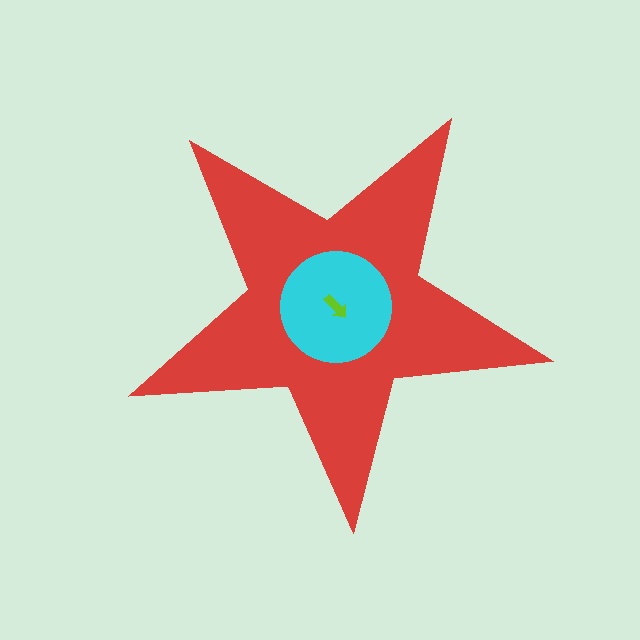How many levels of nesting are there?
3.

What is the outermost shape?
The red star.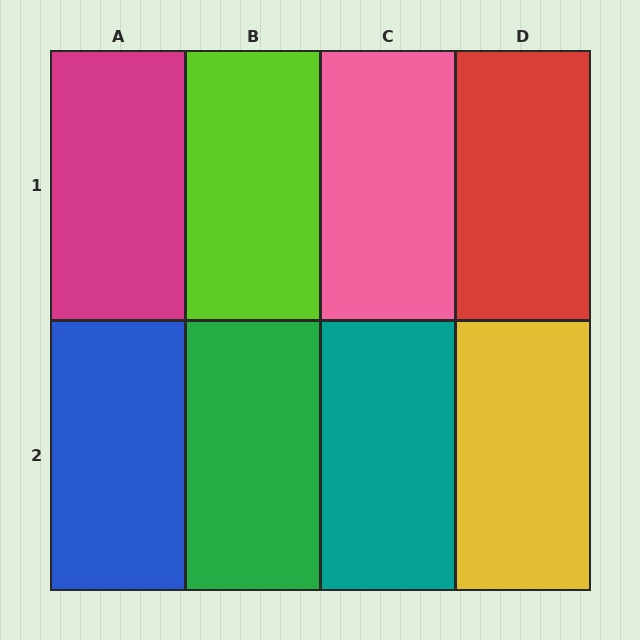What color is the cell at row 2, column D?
Yellow.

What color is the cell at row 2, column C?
Teal.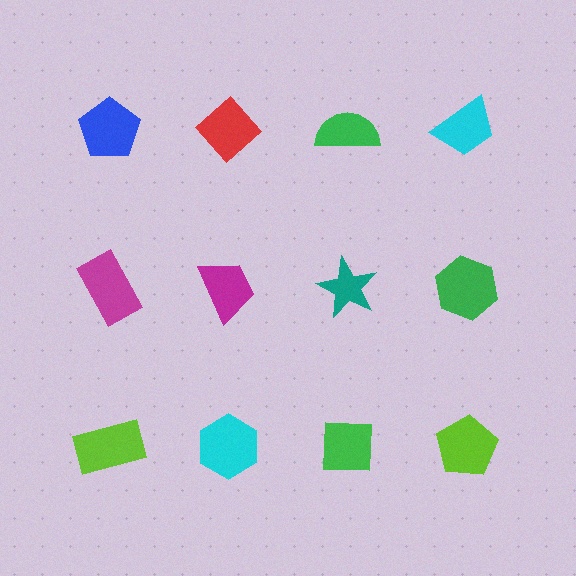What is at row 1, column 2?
A red diamond.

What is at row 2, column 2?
A magenta trapezoid.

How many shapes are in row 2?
4 shapes.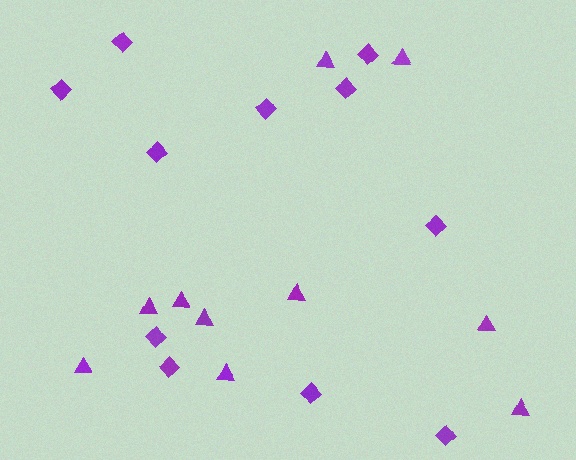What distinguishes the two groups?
There are 2 groups: one group of diamonds (11) and one group of triangles (10).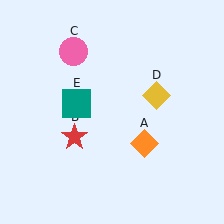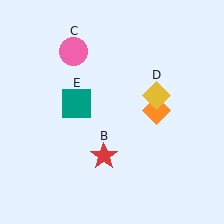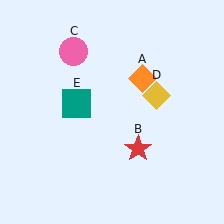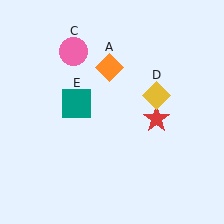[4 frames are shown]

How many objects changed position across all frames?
2 objects changed position: orange diamond (object A), red star (object B).